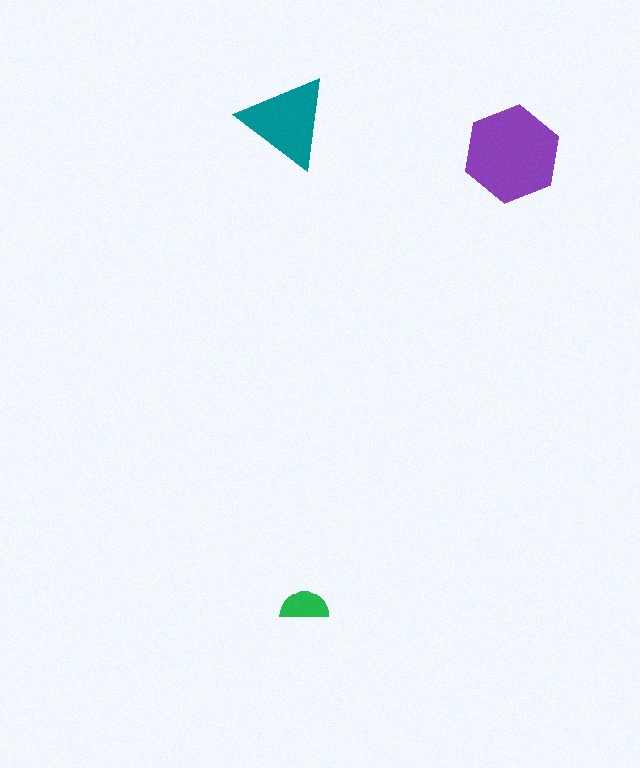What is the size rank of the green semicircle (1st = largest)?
3rd.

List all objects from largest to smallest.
The purple hexagon, the teal triangle, the green semicircle.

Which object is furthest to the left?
The teal triangle is leftmost.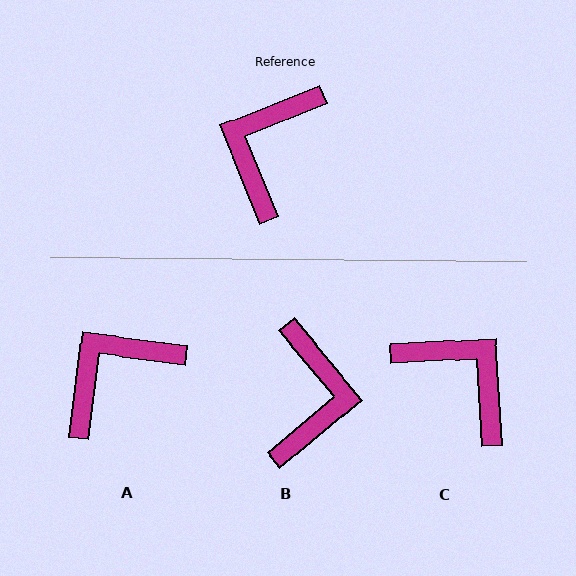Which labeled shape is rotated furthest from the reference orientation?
B, about 162 degrees away.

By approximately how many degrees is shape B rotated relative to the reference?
Approximately 162 degrees clockwise.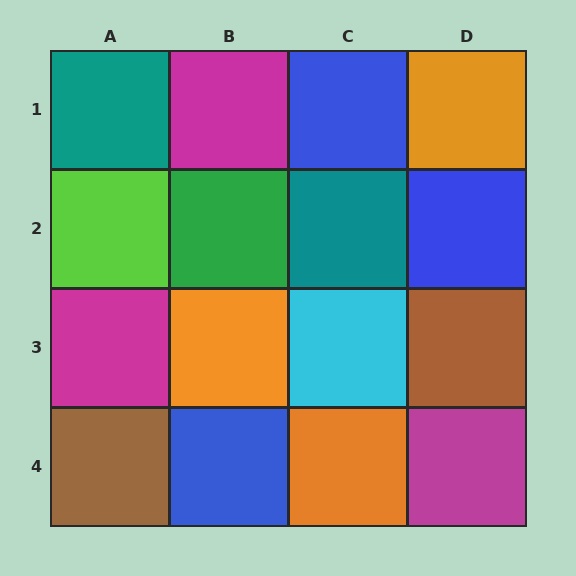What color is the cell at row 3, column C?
Cyan.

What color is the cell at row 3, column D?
Brown.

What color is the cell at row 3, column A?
Magenta.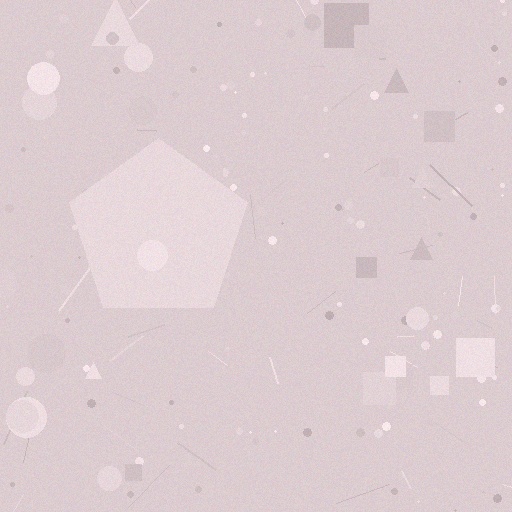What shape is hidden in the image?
A pentagon is hidden in the image.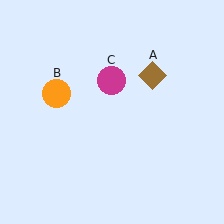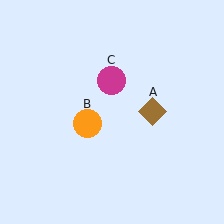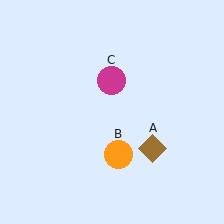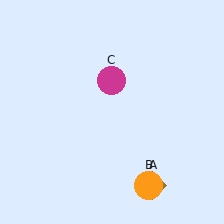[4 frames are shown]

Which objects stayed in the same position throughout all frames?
Magenta circle (object C) remained stationary.